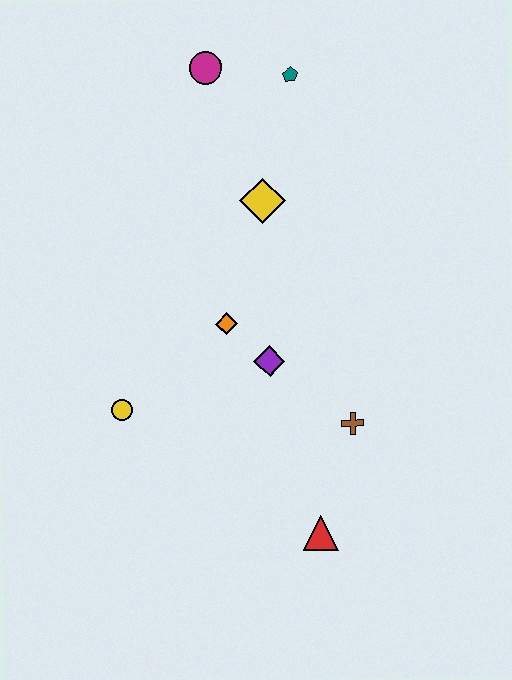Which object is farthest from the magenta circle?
The red triangle is farthest from the magenta circle.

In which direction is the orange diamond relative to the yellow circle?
The orange diamond is to the right of the yellow circle.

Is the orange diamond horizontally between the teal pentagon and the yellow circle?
Yes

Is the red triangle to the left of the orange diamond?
No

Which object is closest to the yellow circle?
The orange diamond is closest to the yellow circle.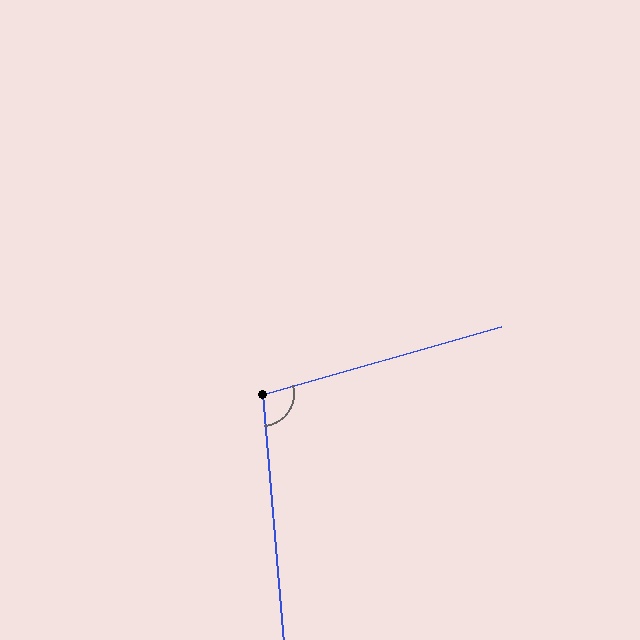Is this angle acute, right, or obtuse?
It is obtuse.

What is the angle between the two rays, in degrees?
Approximately 101 degrees.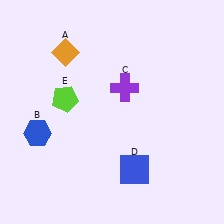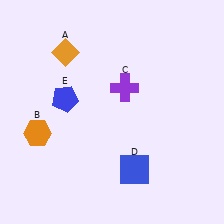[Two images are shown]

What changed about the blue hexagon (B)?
In Image 1, B is blue. In Image 2, it changed to orange.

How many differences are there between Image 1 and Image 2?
There are 2 differences between the two images.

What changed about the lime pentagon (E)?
In Image 1, E is lime. In Image 2, it changed to blue.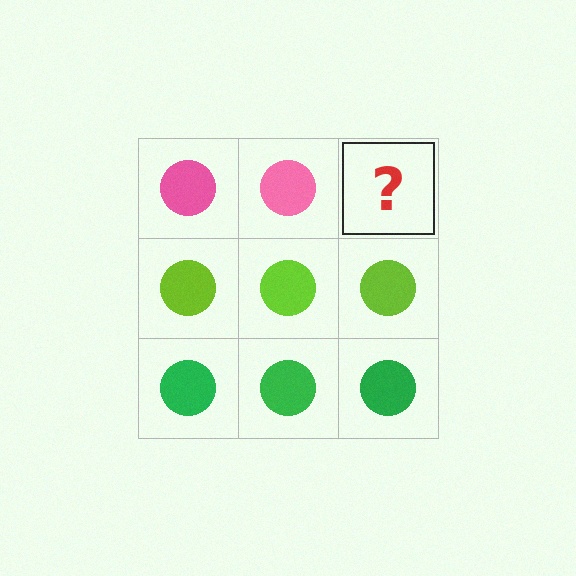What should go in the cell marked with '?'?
The missing cell should contain a pink circle.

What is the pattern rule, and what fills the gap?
The rule is that each row has a consistent color. The gap should be filled with a pink circle.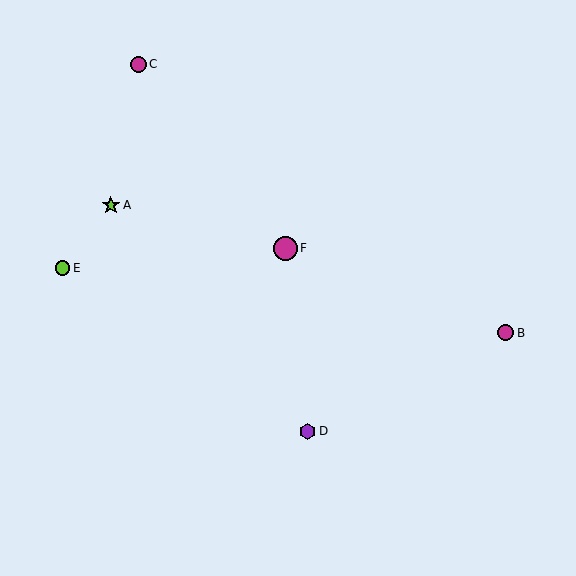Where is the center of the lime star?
The center of the lime star is at (111, 205).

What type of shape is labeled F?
Shape F is a magenta circle.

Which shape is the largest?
The magenta circle (labeled F) is the largest.